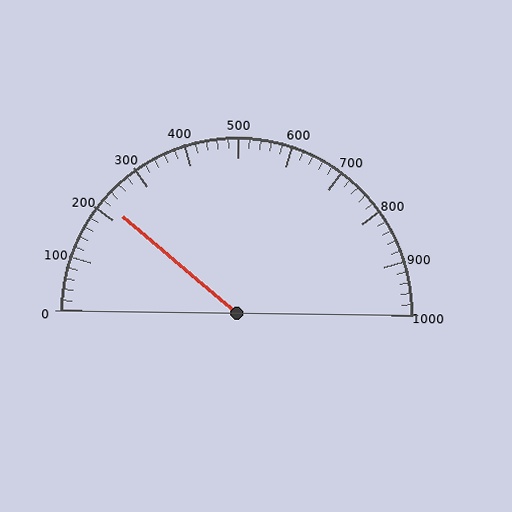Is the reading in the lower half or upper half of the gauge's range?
The reading is in the lower half of the range (0 to 1000).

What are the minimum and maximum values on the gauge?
The gauge ranges from 0 to 1000.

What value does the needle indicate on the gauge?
The needle indicates approximately 220.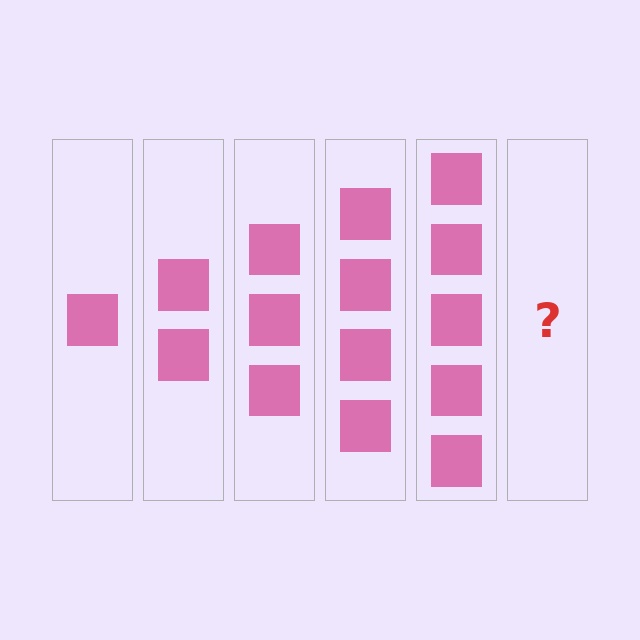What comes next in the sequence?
The next element should be 6 squares.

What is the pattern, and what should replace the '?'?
The pattern is that each step adds one more square. The '?' should be 6 squares.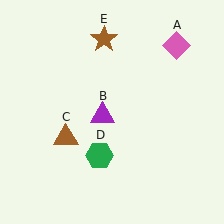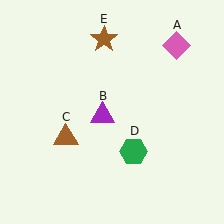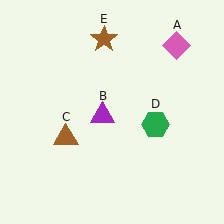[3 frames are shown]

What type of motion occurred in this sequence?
The green hexagon (object D) rotated counterclockwise around the center of the scene.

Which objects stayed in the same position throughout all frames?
Pink diamond (object A) and purple triangle (object B) and brown triangle (object C) and brown star (object E) remained stationary.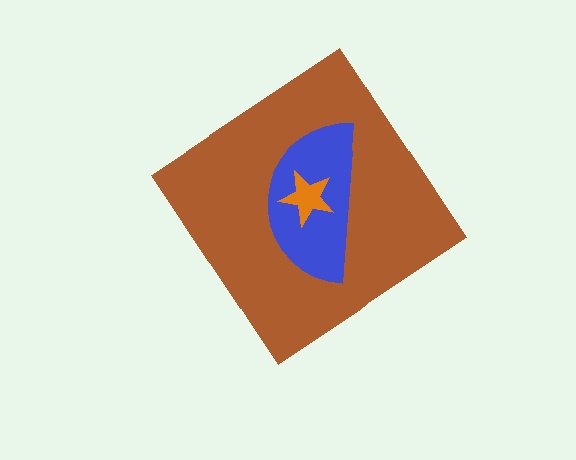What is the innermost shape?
The orange star.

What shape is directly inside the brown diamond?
The blue semicircle.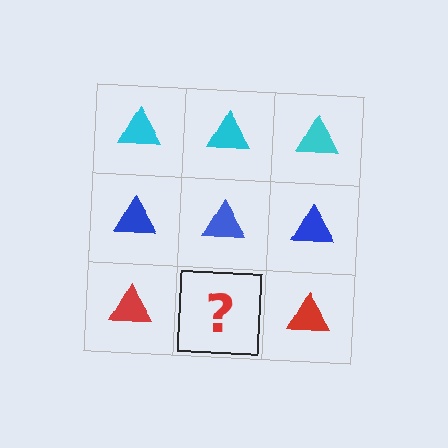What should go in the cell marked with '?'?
The missing cell should contain a red triangle.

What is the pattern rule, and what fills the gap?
The rule is that each row has a consistent color. The gap should be filled with a red triangle.